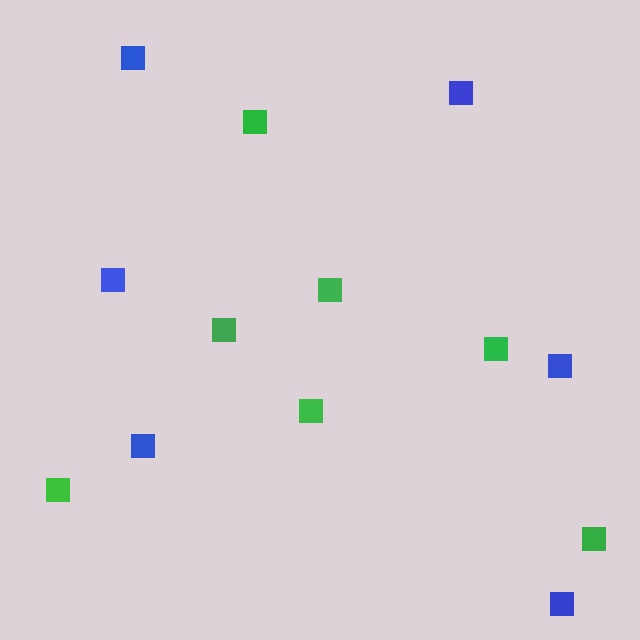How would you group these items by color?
There are 2 groups: one group of blue squares (6) and one group of green squares (7).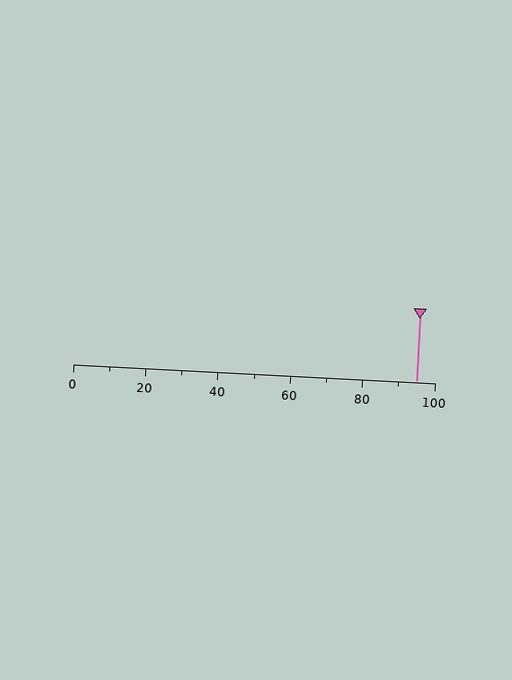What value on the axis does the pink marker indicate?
The marker indicates approximately 95.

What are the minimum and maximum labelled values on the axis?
The axis runs from 0 to 100.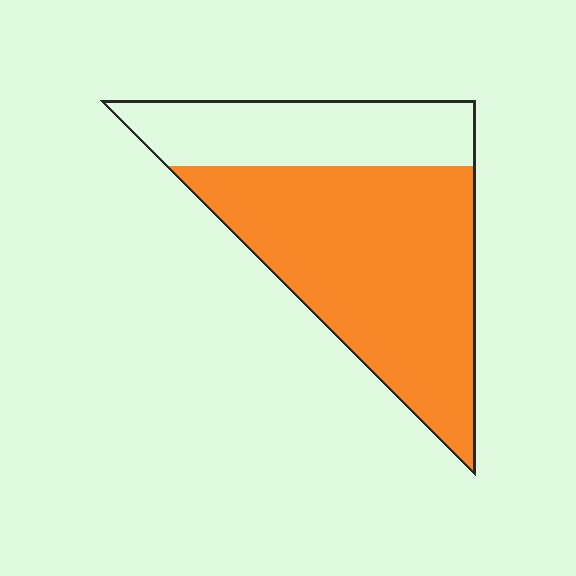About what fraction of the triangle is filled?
About two thirds (2/3).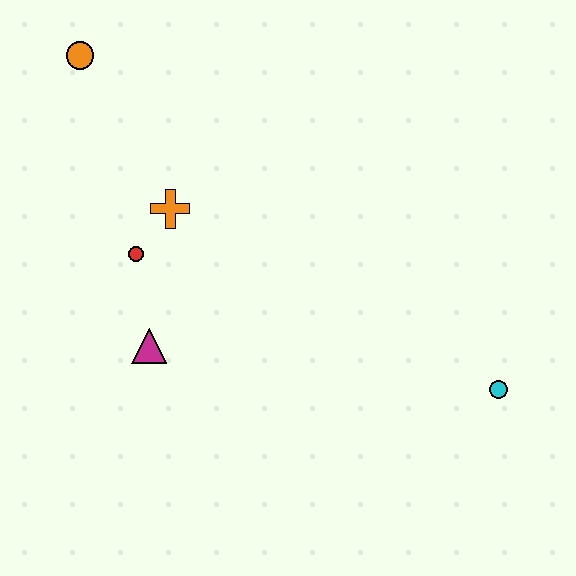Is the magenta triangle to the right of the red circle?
Yes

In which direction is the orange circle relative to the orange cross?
The orange circle is above the orange cross.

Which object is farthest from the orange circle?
The cyan circle is farthest from the orange circle.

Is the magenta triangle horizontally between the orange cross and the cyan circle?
No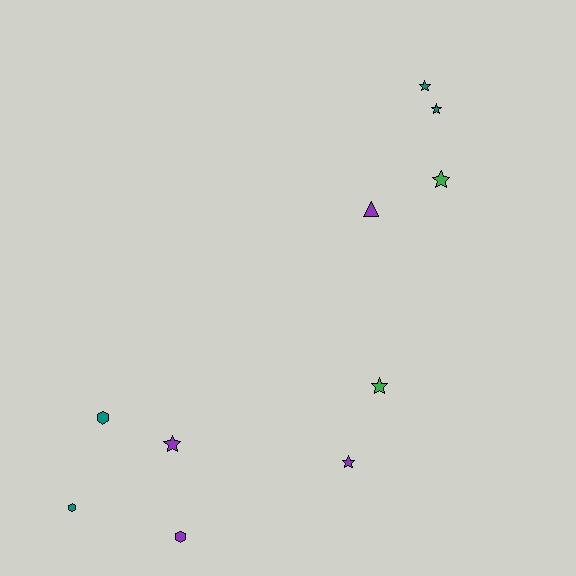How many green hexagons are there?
There are no green hexagons.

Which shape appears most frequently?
Star, with 6 objects.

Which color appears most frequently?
Teal, with 4 objects.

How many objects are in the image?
There are 10 objects.